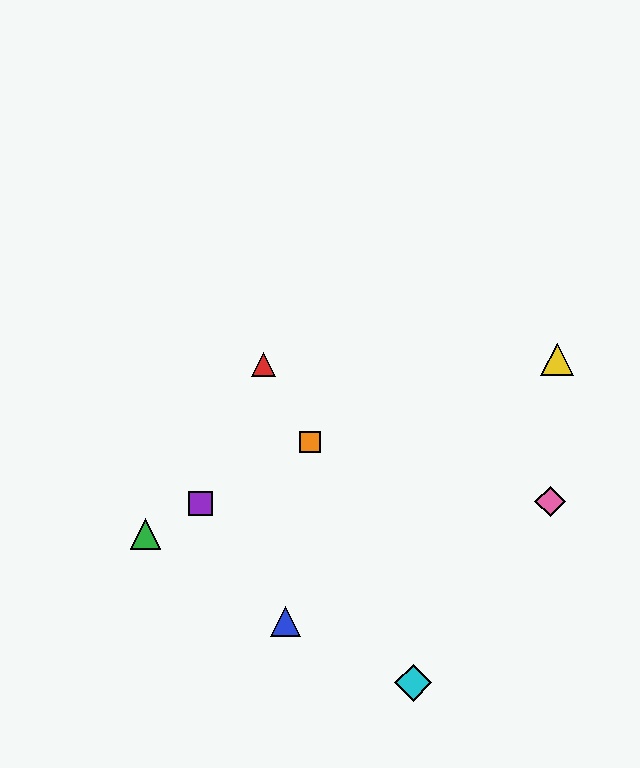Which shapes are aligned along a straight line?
The green triangle, the purple square, the orange square are aligned along a straight line.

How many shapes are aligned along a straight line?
3 shapes (the green triangle, the purple square, the orange square) are aligned along a straight line.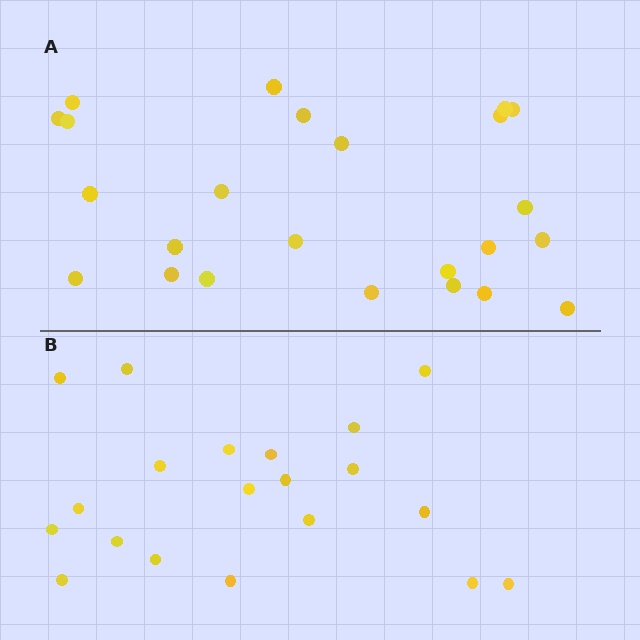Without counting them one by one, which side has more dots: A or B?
Region A (the top region) has more dots.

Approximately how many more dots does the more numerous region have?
Region A has about 4 more dots than region B.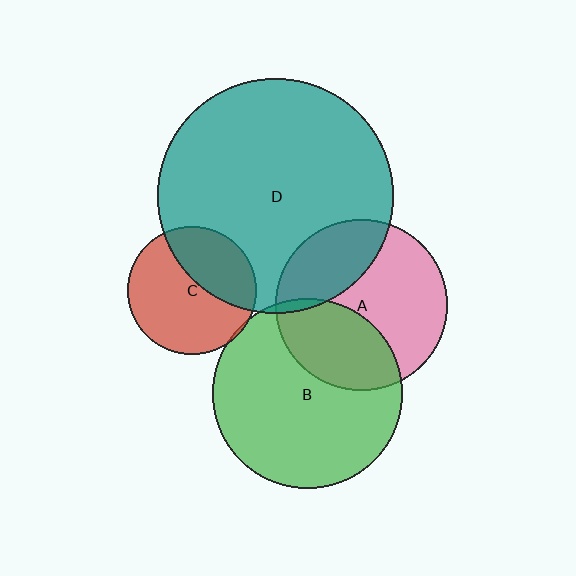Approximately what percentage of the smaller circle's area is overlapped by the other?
Approximately 35%.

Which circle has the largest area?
Circle D (teal).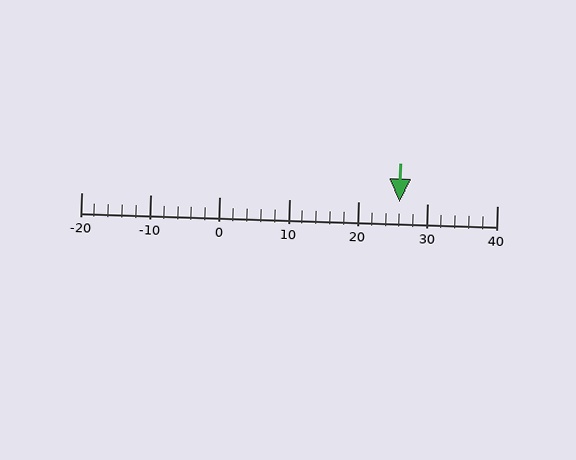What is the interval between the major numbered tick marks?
The major tick marks are spaced 10 units apart.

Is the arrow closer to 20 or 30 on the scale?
The arrow is closer to 30.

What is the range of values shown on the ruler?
The ruler shows values from -20 to 40.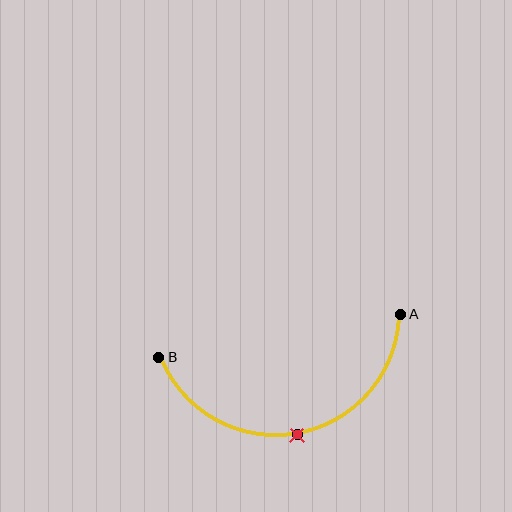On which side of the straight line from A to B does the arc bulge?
The arc bulges below the straight line connecting A and B.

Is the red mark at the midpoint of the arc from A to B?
Yes. The red mark lies on the arc at equal arc-length from both A and B — it is the arc midpoint.